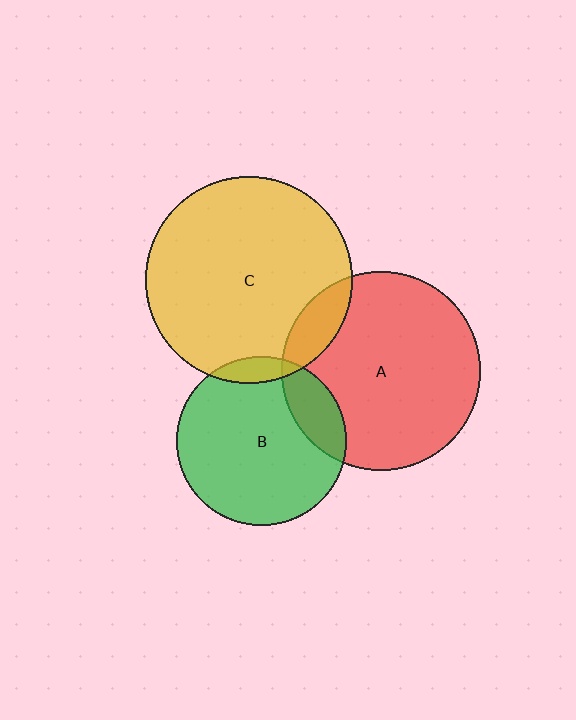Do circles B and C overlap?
Yes.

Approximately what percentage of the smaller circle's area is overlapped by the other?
Approximately 10%.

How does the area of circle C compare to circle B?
Approximately 1.5 times.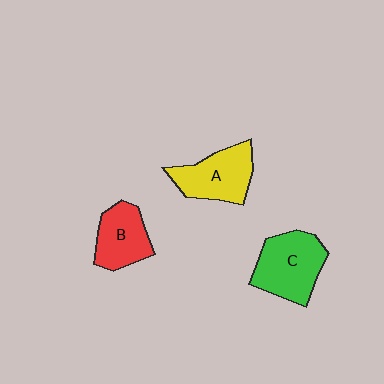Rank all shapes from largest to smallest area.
From largest to smallest: C (green), A (yellow), B (red).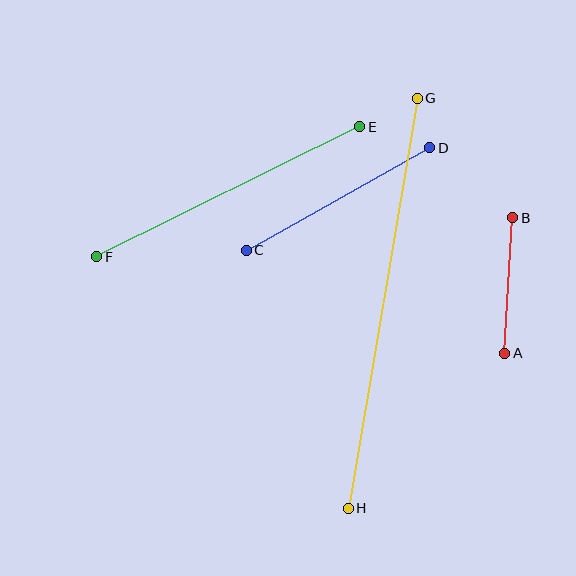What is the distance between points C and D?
The distance is approximately 210 pixels.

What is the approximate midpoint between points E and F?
The midpoint is at approximately (228, 192) pixels.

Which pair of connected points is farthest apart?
Points G and H are farthest apart.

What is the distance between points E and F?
The distance is approximately 294 pixels.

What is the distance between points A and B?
The distance is approximately 136 pixels.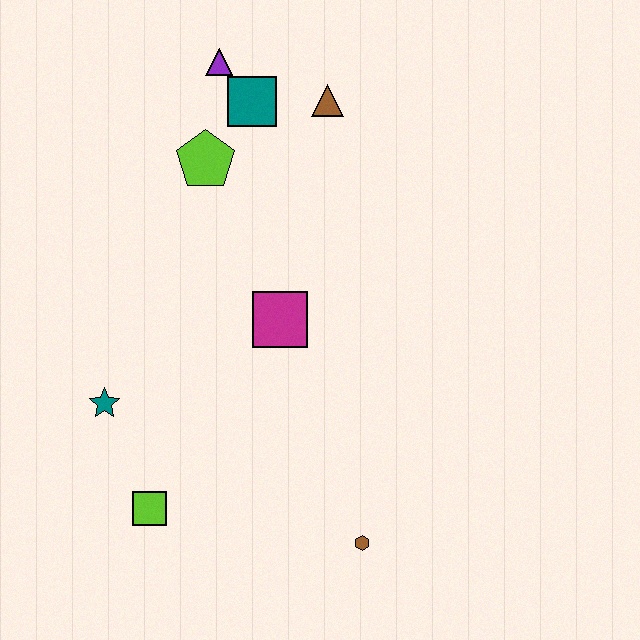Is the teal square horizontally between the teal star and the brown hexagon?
Yes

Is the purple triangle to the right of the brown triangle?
No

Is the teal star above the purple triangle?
No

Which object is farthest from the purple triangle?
The brown hexagon is farthest from the purple triangle.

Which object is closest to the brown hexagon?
The lime square is closest to the brown hexagon.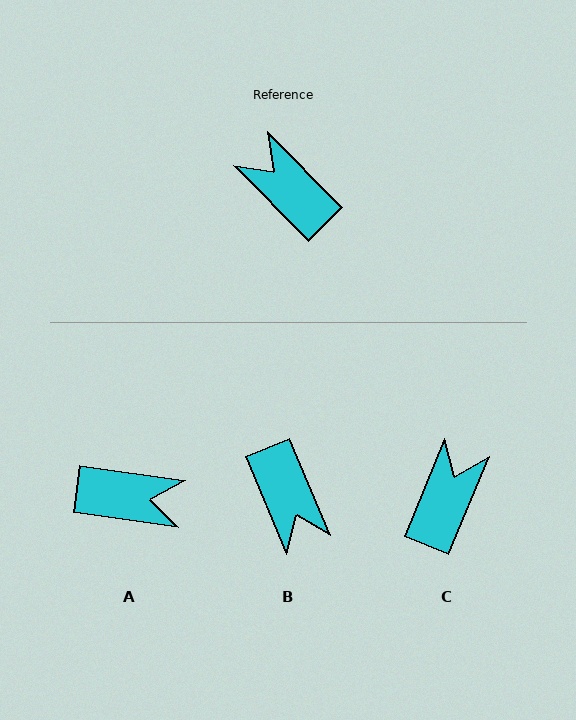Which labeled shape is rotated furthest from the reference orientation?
B, about 159 degrees away.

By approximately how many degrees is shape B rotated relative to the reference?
Approximately 159 degrees counter-clockwise.